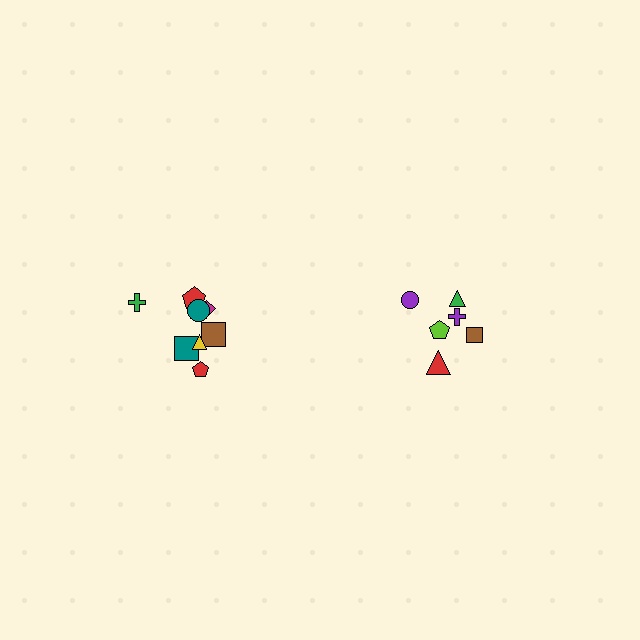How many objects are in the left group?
There are 8 objects.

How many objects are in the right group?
There are 6 objects.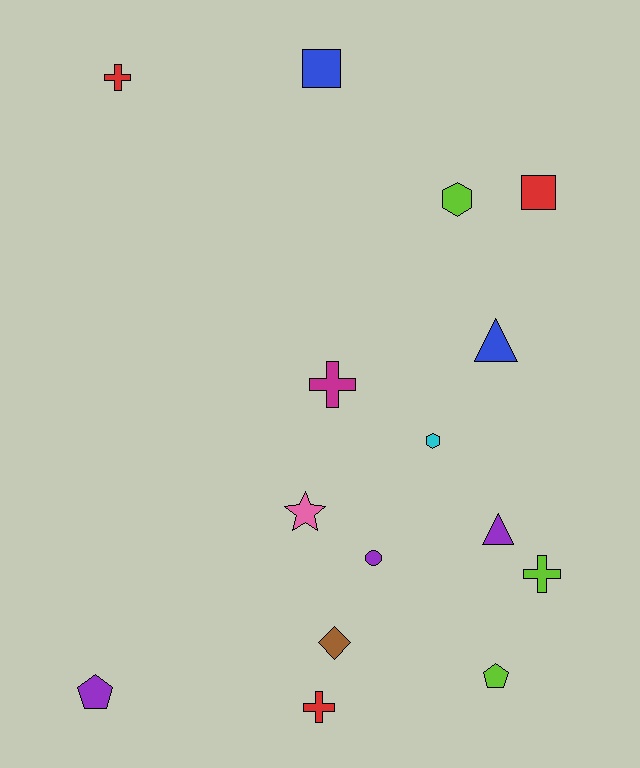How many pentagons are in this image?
There are 2 pentagons.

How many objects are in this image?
There are 15 objects.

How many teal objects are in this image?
There are no teal objects.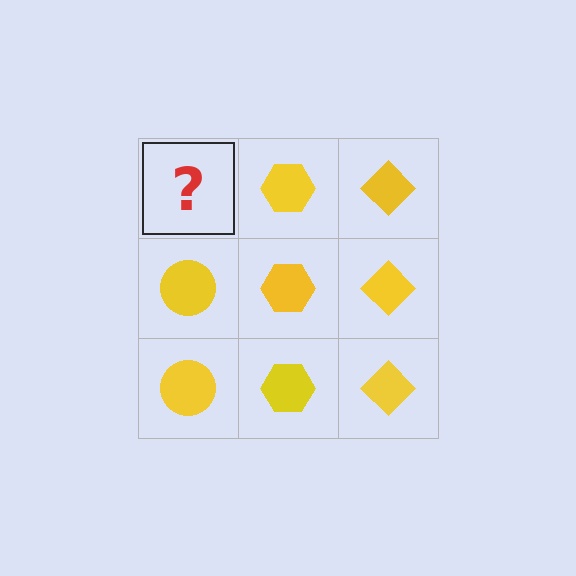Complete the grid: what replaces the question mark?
The question mark should be replaced with a yellow circle.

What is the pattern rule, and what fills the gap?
The rule is that each column has a consistent shape. The gap should be filled with a yellow circle.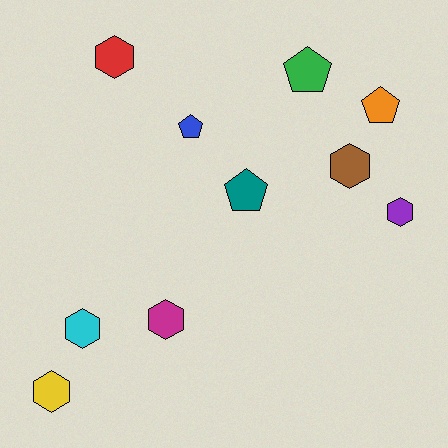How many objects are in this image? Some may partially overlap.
There are 10 objects.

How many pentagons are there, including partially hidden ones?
There are 4 pentagons.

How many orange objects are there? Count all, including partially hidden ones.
There is 1 orange object.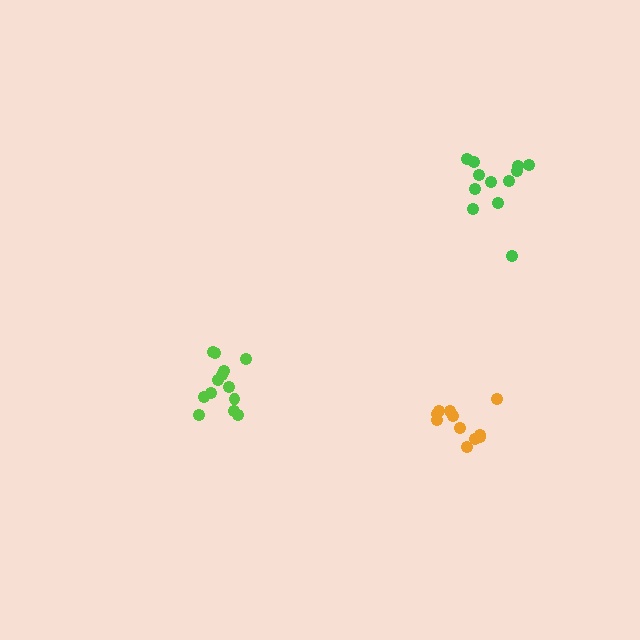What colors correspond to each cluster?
The clusters are colored: lime, orange, green.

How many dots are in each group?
Group 1: 13 dots, Group 2: 11 dots, Group 3: 12 dots (36 total).